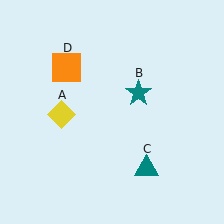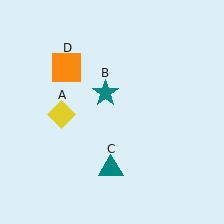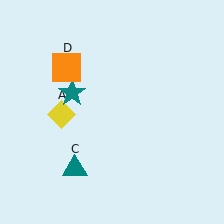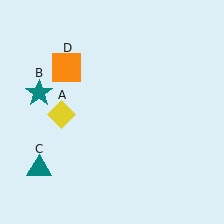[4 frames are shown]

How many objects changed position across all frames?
2 objects changed position: teal star (object B), teal triangle (object C).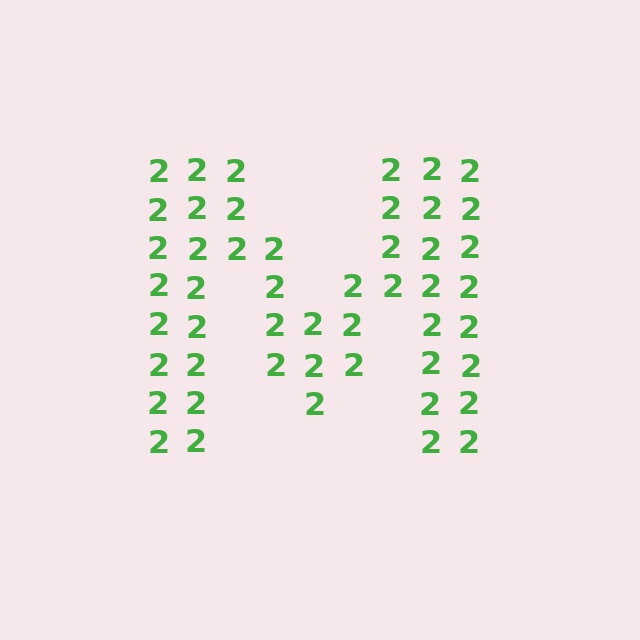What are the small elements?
The small elements are digit 2's.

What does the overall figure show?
The overall figure shows the letter M.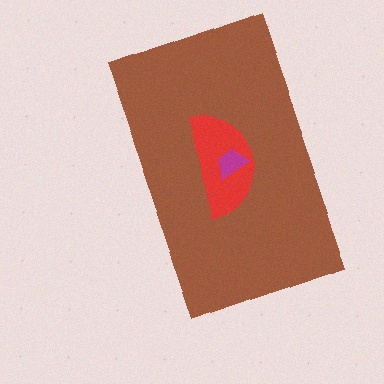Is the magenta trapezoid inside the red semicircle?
Yes.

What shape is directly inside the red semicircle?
The magenta trapezoid.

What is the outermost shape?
The brown rectangle.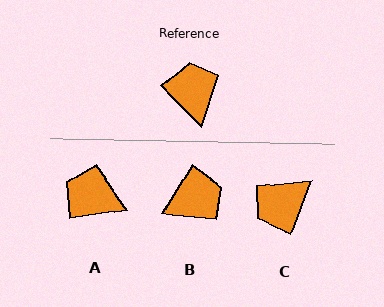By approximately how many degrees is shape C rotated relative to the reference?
Approximately 115 degrees counter-clockwise.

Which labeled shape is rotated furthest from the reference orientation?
C, about 115 degrees away.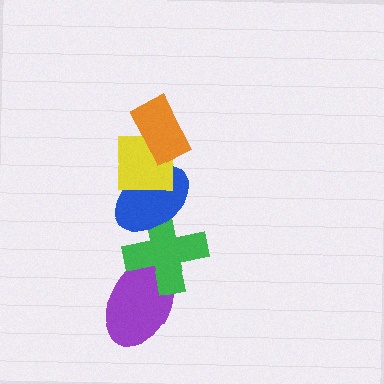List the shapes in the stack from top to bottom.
From top to bottom: the orange rectangle, the yellow square, the blue ellipse, the green cross, the purple ellipse.